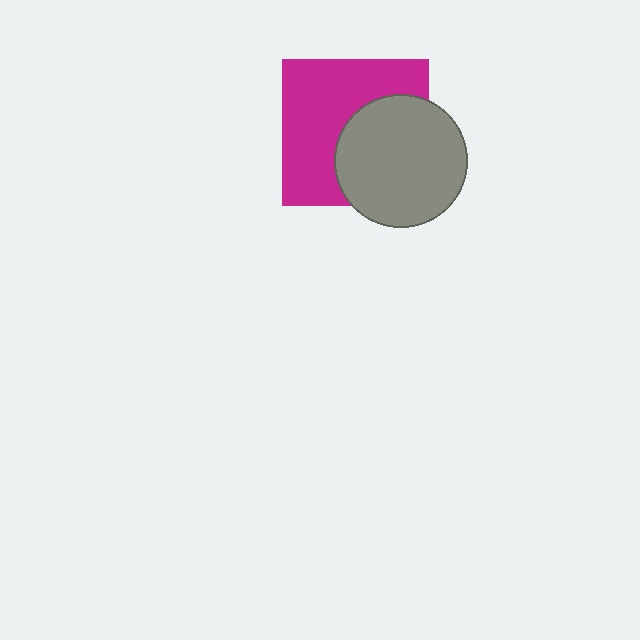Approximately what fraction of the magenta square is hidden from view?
Roughly 43% of the magenta square is hidden behind the gray circle.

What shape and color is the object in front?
The object in front is a gray circle.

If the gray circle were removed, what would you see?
You would see the complete magenta square.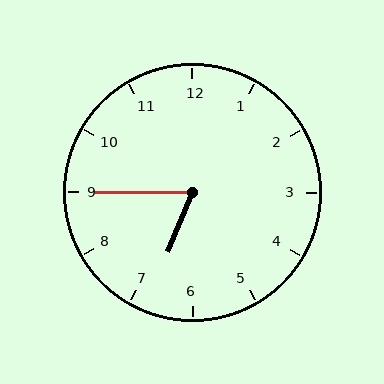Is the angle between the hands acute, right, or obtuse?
It is acute.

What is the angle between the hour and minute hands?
Approximately 68 degrees.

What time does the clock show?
6:45.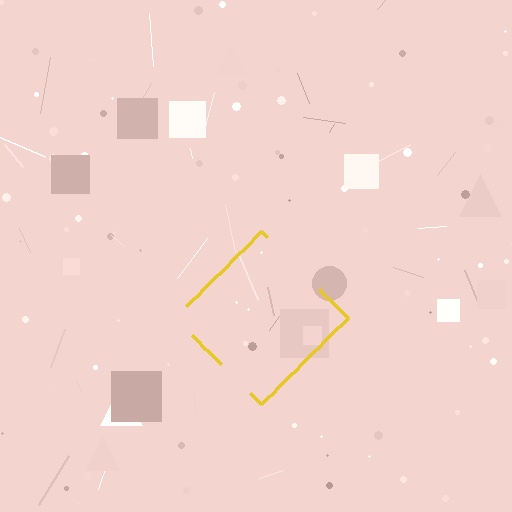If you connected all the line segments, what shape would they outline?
They would outline a diamond.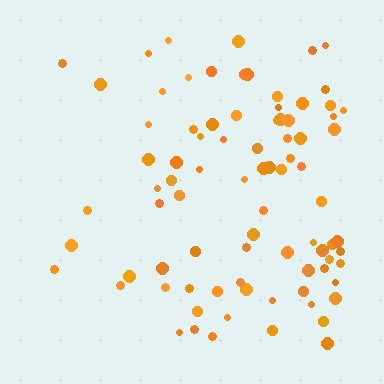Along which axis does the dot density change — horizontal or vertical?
Horizontal.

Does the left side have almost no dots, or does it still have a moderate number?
Still a moderate number, just noticeably fewer than the right.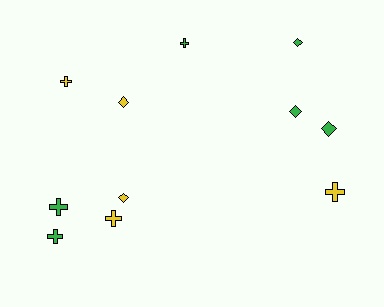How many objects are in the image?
There are 11 objects.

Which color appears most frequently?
Green, with 6 objects.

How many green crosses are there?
There are 3 green crosses.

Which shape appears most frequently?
Cross, with 6 objects.